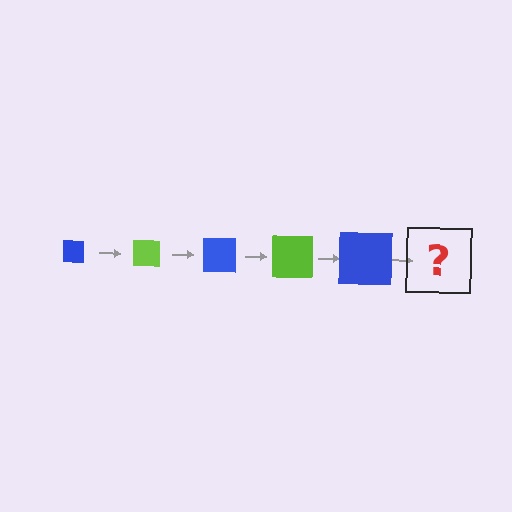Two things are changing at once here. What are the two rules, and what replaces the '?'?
The two rules are that the square grows larger each step and the color cycles through blue and lime. The '?' should be a lime square, larger than the previous one.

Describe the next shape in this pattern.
It should be a lime square, larger than the previous one.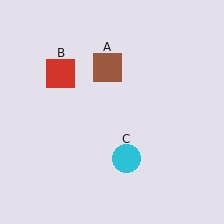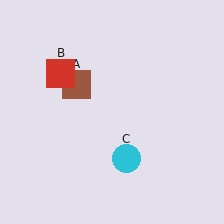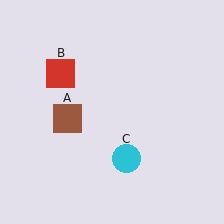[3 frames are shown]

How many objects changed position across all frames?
1 object changed position: brown square (object A).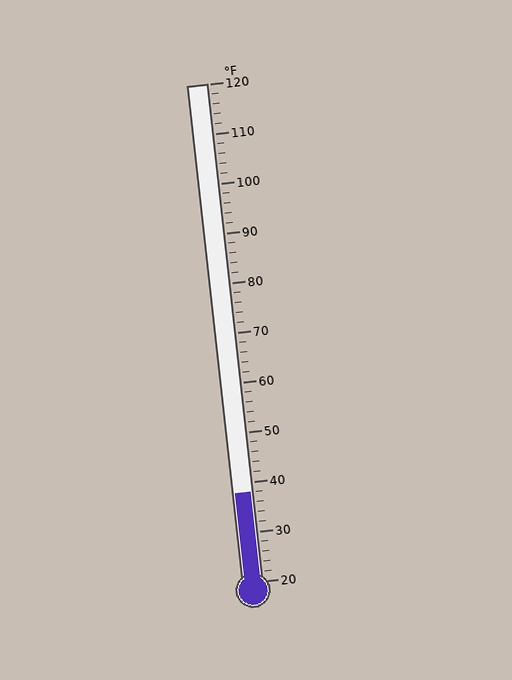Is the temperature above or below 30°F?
The temperature is above 30°F.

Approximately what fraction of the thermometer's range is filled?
The thermometer is filled to approximately 20% of its range.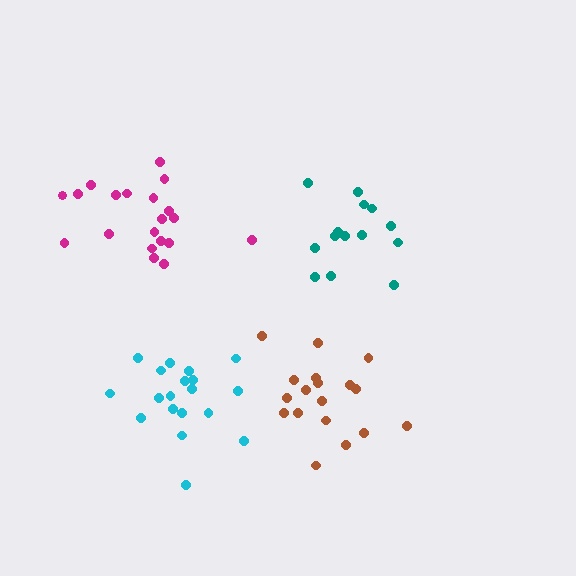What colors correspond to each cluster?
The clusters are colored: magenta, cyan, teal, brown.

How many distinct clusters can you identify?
There are 4 distinct clusters.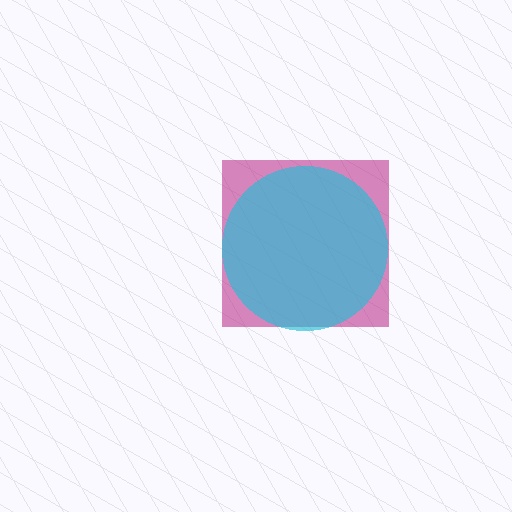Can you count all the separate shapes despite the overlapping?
Yes, there are 2 separate shapes.